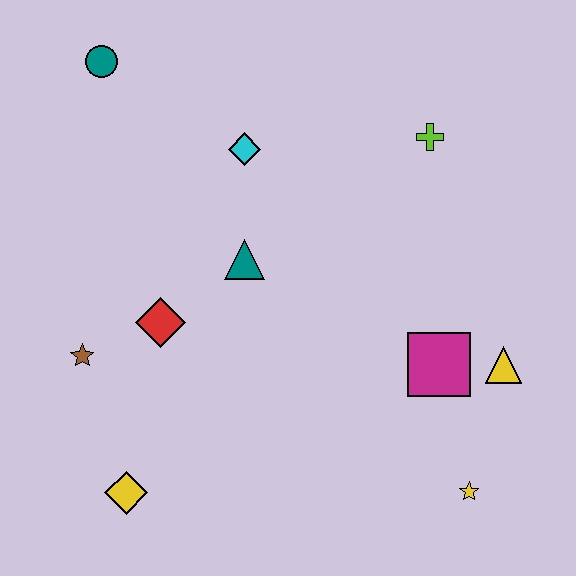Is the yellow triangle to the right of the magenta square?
Yes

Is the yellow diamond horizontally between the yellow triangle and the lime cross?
No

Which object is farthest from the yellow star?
The teal circle is farthest from the yellow star.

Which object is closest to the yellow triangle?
The magenta square is closest to the yellow triangle.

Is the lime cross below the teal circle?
Yes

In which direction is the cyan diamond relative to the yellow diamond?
The cyan diamond is above the yellow diamond.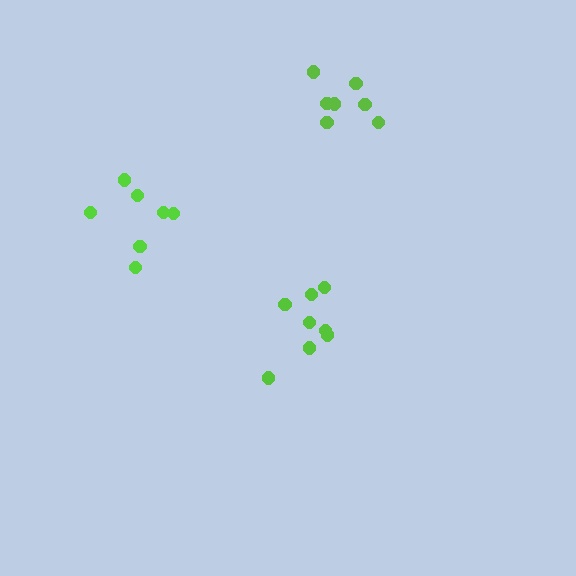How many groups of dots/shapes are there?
There are 3 groups.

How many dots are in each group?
Group 1: 7 dots, Group 2: 7 dots, Group 3: 8 dots (22 total).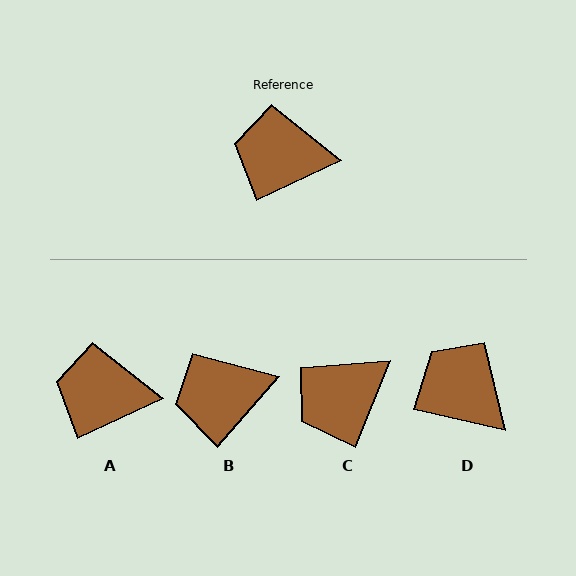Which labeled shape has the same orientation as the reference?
A.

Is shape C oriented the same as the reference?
No, it is off by about 43 degrees.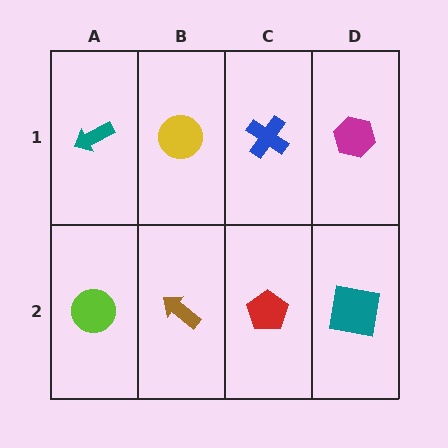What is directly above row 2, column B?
A yellow circle.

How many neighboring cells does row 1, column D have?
2.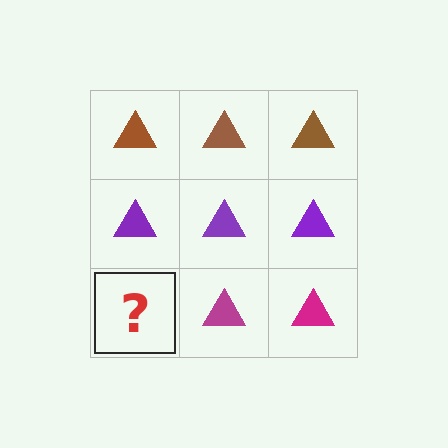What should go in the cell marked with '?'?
The missing cell should contain a magenta triangle.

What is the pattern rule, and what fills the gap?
The rule is that each row has a consistent color. The gap should be filled with a magenta triangle.